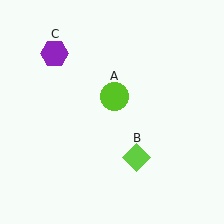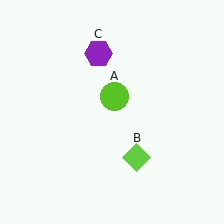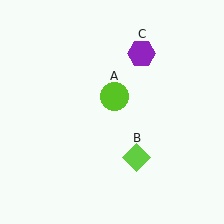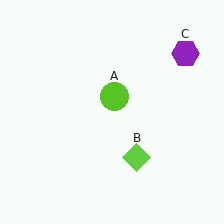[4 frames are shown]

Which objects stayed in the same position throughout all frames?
Lime circle (object A) and lime diamond (object B) remained stationary.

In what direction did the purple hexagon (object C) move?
The purple hexagon (object C) moved right.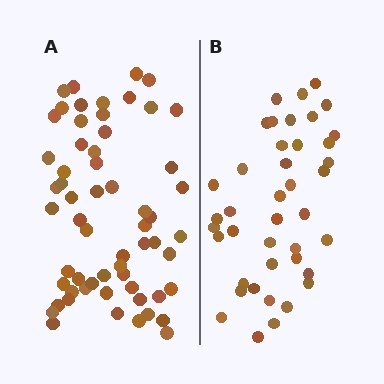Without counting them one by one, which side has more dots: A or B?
Region A (the left region) has more dots.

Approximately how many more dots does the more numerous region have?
Region A has approximately 20 more dots than region B.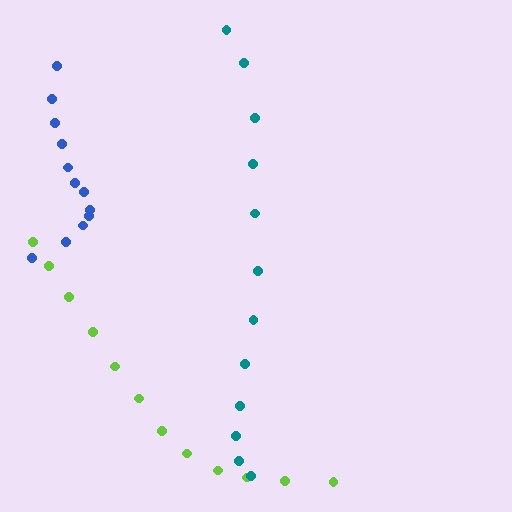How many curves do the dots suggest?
There are 3 distinct paths.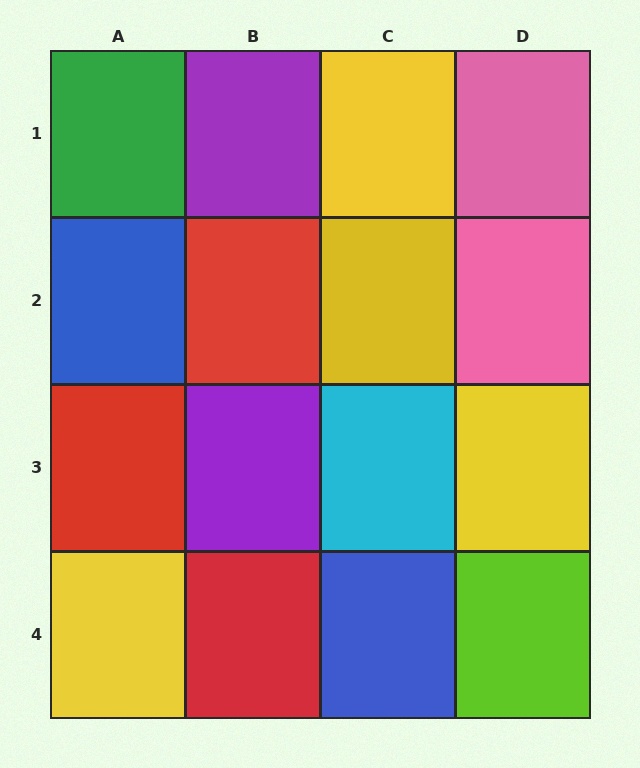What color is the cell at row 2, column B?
Red.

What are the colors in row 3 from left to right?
Red, purple, cyan, yellow.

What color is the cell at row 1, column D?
Pink.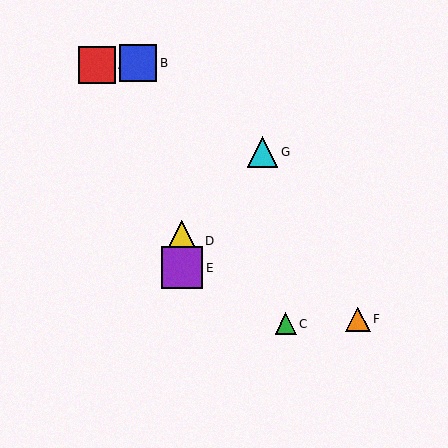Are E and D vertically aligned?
Yes, both are at x≈182.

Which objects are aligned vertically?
Objects D, E are aligned vertically.